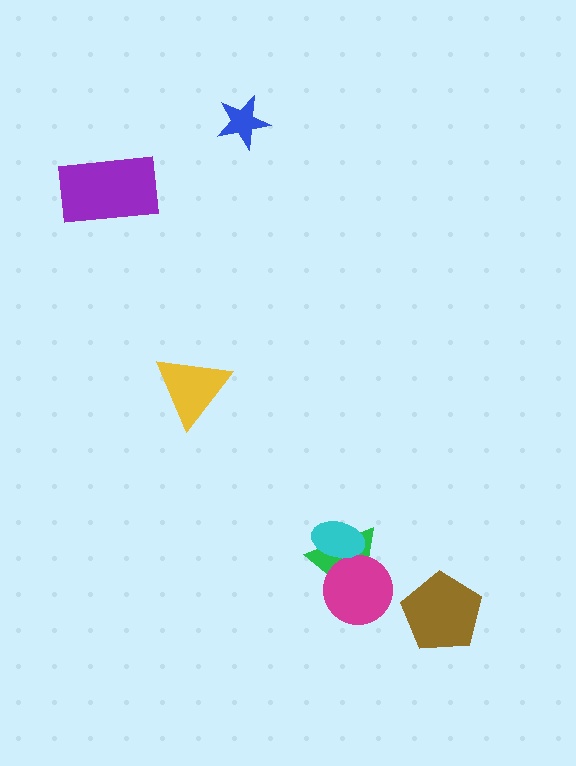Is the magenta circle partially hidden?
Yes, it is partially covered by another shape.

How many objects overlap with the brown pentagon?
0 objects overlap with the brown pentagon.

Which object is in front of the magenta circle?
The cyan ellipse is in front of the magenta circle.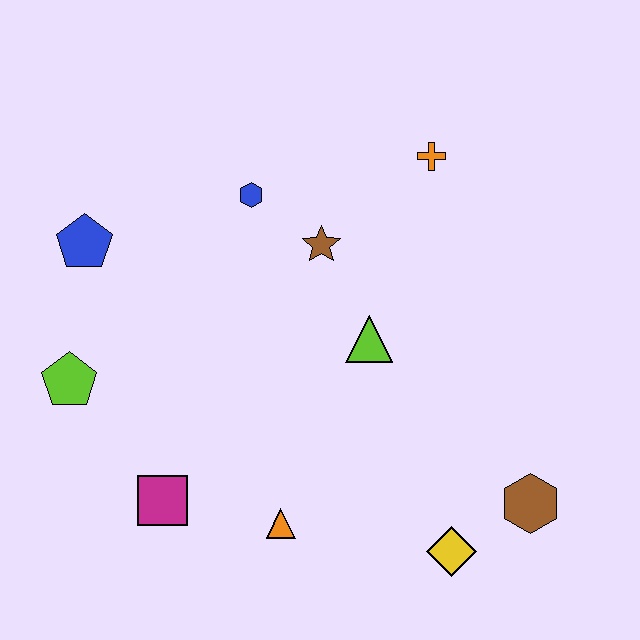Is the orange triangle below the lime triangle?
Yes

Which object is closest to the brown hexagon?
The yellow diamond is closest to the brown hexagon.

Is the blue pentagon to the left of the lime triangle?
Yes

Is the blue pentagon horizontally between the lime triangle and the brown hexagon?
No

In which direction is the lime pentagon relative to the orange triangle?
The lime pentagon is to the left of the orange triangle.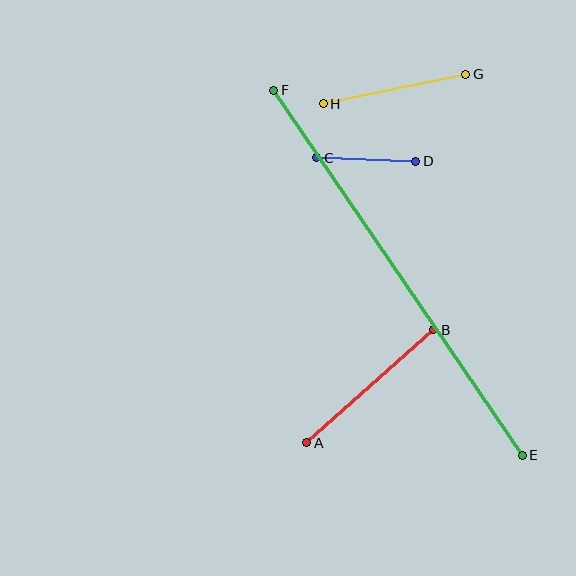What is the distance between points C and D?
The distance is approximately 99 pixels.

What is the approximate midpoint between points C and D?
The midpoint is at approximately (366, 159) pixels.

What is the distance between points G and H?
The distance is approximately 146 pixels.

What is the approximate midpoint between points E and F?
The midpoint is at approximately (398, 273) pixels.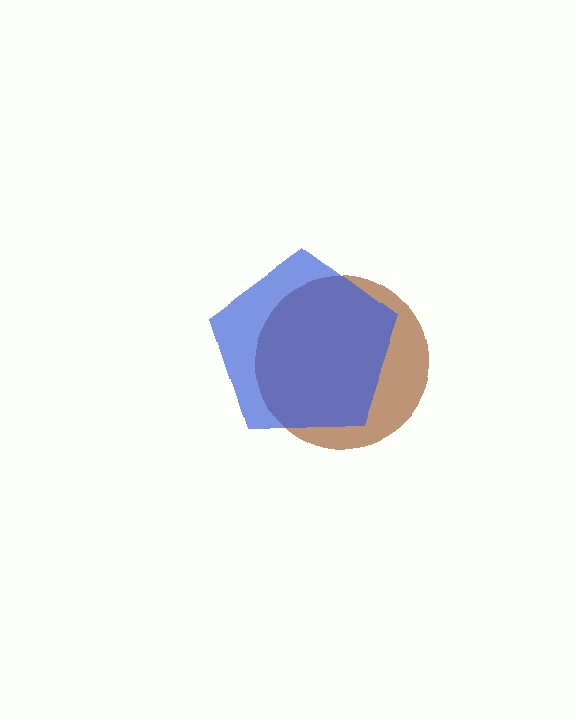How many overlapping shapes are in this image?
There are 2 overlapping shapes in the image.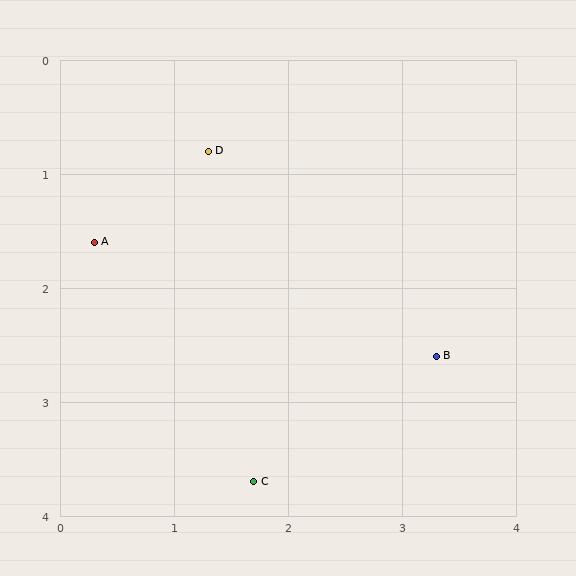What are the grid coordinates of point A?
Point A is at approximately (0.3, 1.6).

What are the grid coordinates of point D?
Point D is at approximately (1.3, 0.8).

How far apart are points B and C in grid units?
Points B and C are about 1.9 grid units apart.